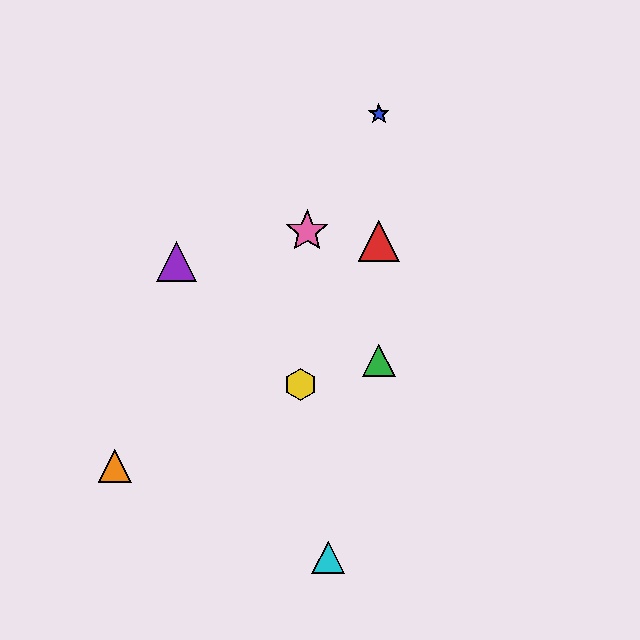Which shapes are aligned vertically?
The red triangle, the blue star, the green triangle are aligned vertically.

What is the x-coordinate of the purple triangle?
The purple triangle is at x≈176.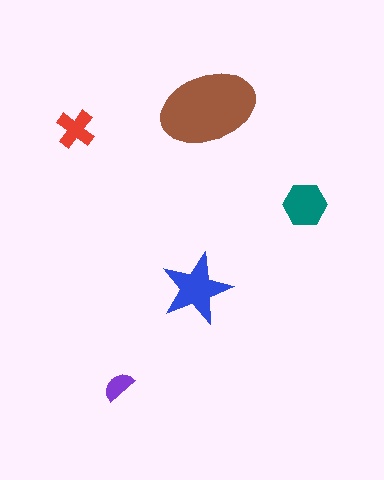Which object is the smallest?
The purple semicircle.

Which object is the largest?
The brown ellipse.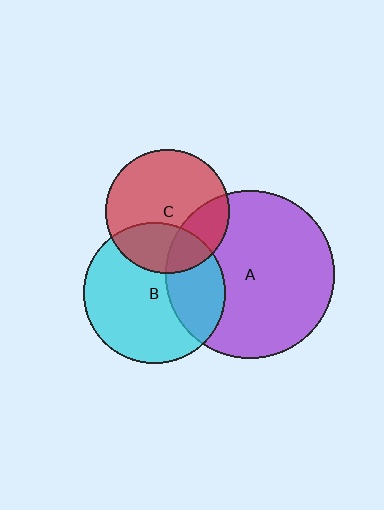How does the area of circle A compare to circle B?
Approximately 1.4 times.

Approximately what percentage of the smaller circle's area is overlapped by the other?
Approximately 30%.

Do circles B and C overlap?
Yes.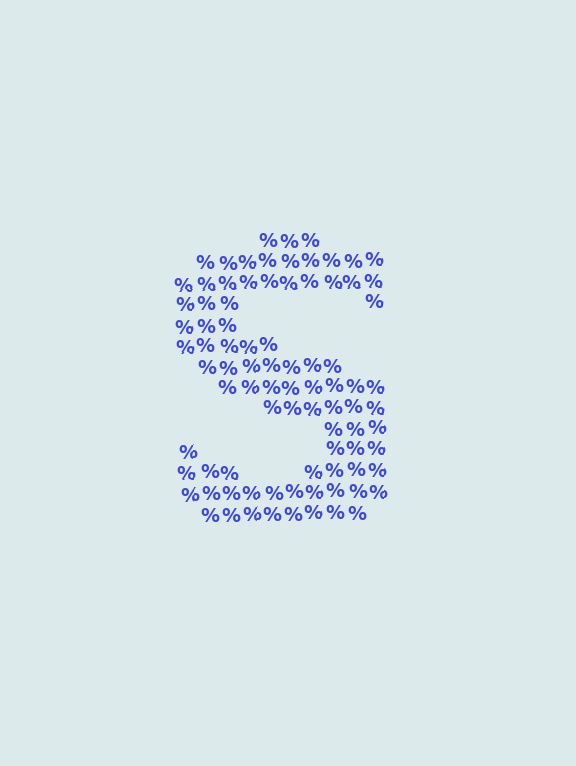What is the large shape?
The large shape is the letter S.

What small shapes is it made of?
It is made of small percent signs.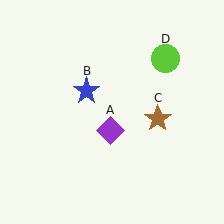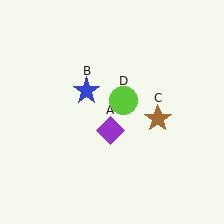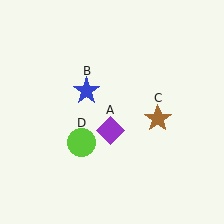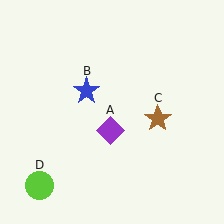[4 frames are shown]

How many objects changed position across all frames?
1 object changed position: lime circle (object D).